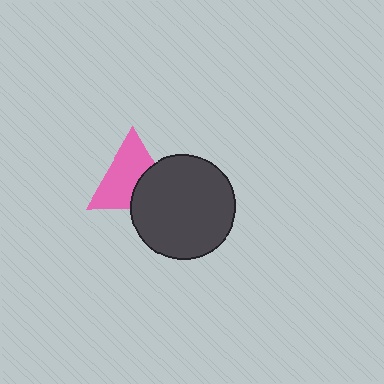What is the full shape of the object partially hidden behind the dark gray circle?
The partially hidden object is a pink triangle.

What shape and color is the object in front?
The object in front is a dark gray circle.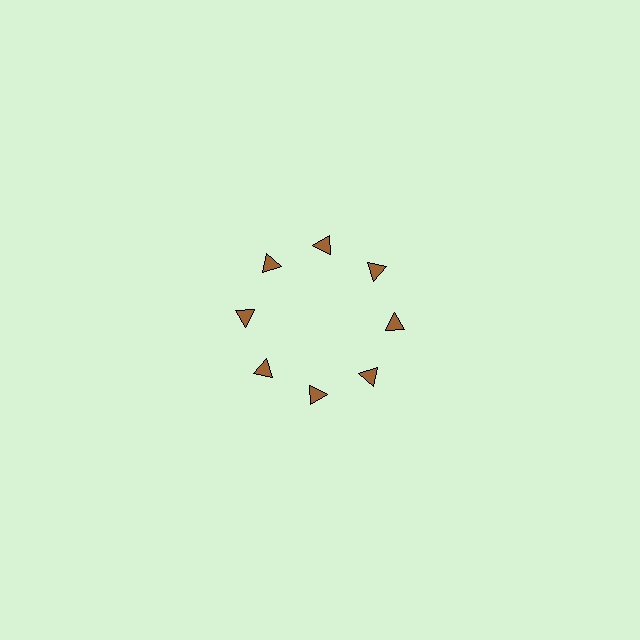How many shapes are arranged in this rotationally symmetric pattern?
There are 8 shapes, arranged in 8 groups of 1.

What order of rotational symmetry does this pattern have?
This pattern has 8-fold rotational symmetry.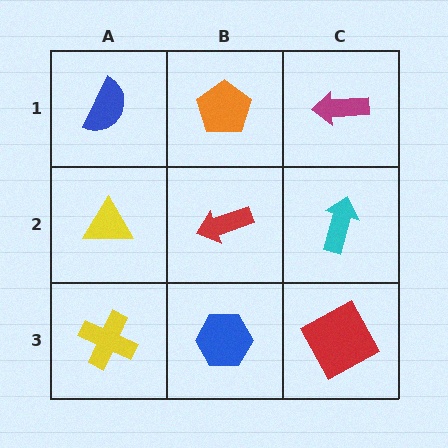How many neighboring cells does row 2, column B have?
4.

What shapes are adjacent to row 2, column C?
A magenta arrow (row 1, column C), a red square (row 3, column C), a red arrow (row 2, column B).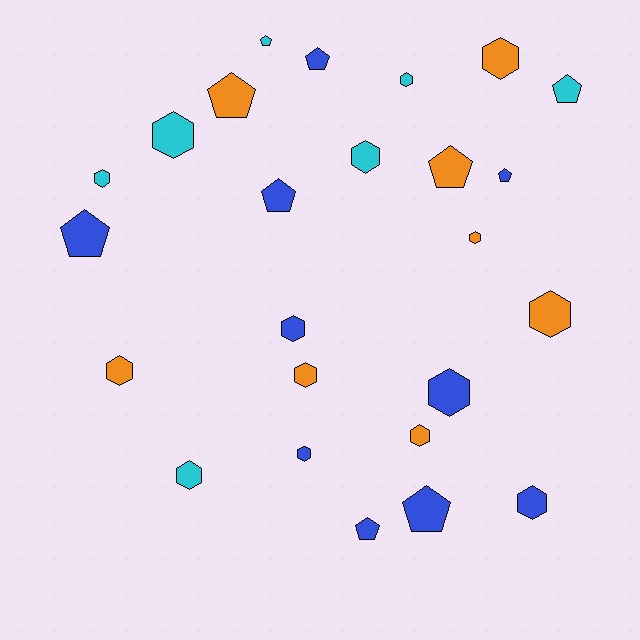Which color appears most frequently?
Blue, with 10 objects.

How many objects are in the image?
There are 25 objects.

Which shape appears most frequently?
Hexagon, with 15 objects.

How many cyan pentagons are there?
There are 2 cyan pentagons.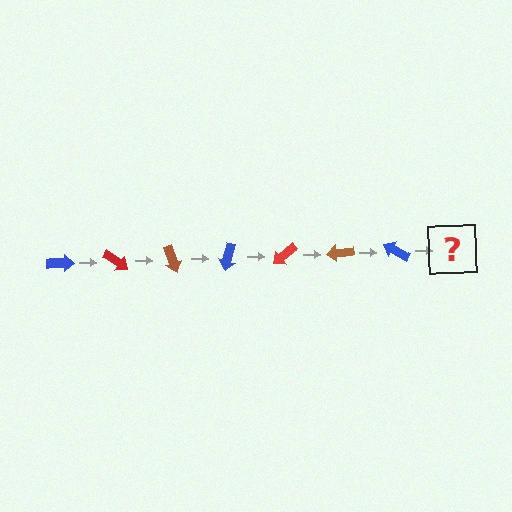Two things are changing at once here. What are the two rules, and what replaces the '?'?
The two rules are that it rotates 35 degrees each step and the color cycles through blue, red, and brown. The '?' should be a red arrow, rotated 245 degrees from the start.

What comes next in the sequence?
The next element should be a red arrow, rotated 245 degrees from the start.